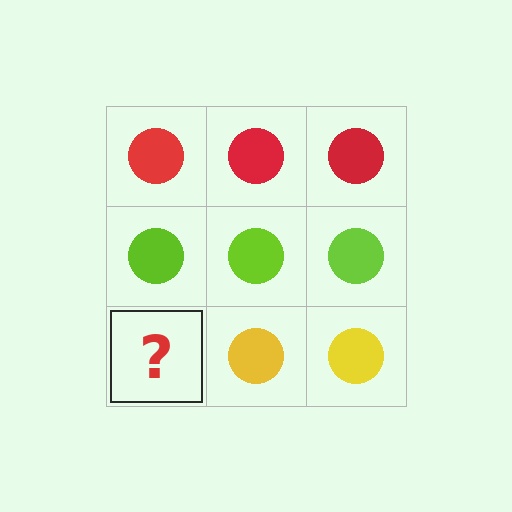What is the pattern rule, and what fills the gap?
The rule is that each row has a consistent color. The gap should be filled with a yellow circle.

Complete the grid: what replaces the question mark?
The question mark should be replaced with a yellow circle.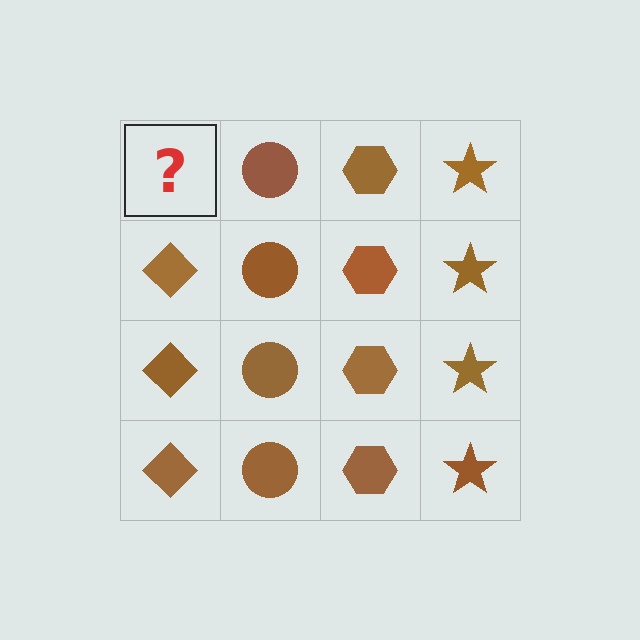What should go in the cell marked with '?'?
The missing cell should contain a brown diamond.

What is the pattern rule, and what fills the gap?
The rule is that each column has a consistent shape. The gap should be filled with a brown diamond.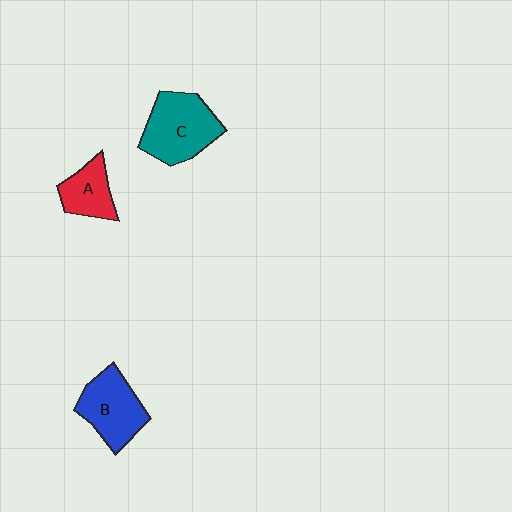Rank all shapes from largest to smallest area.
From largest to smallest: C (teal), B (blue), A (red).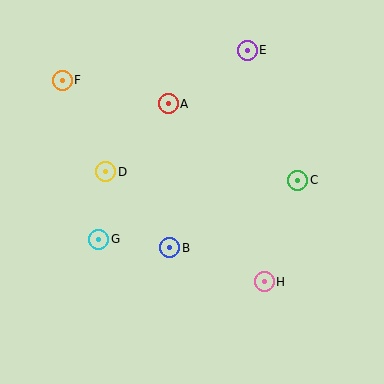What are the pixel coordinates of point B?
Point B is at (170, 248).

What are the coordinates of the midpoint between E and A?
The midpoint between E and A is at (208, 77).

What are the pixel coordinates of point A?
Point A is at (168, 104).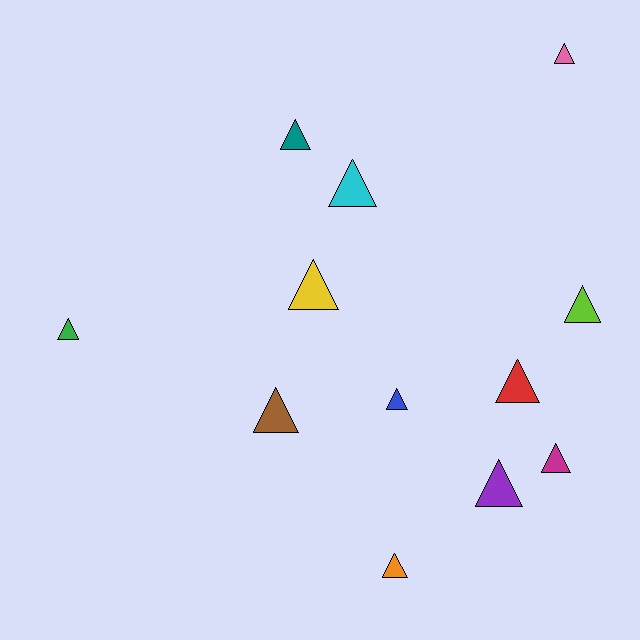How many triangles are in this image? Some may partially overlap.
There are 12 triangles.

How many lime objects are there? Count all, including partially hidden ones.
There is 1 lime object.